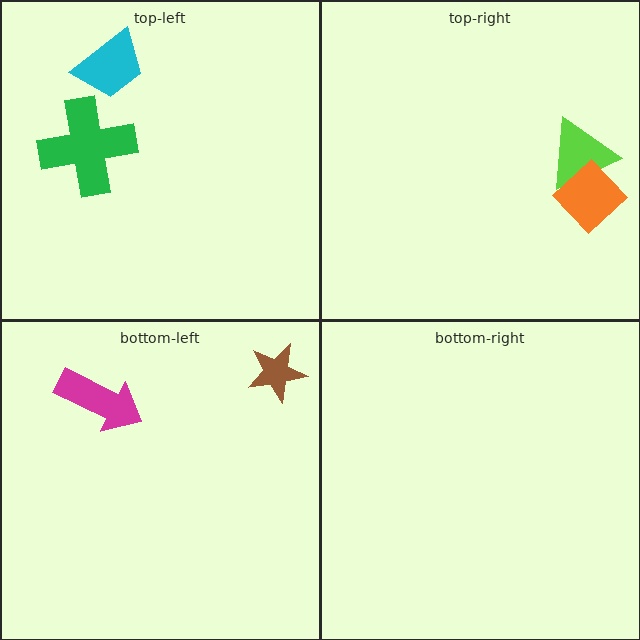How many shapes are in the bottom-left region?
2.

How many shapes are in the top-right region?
2.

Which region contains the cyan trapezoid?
The top-left region.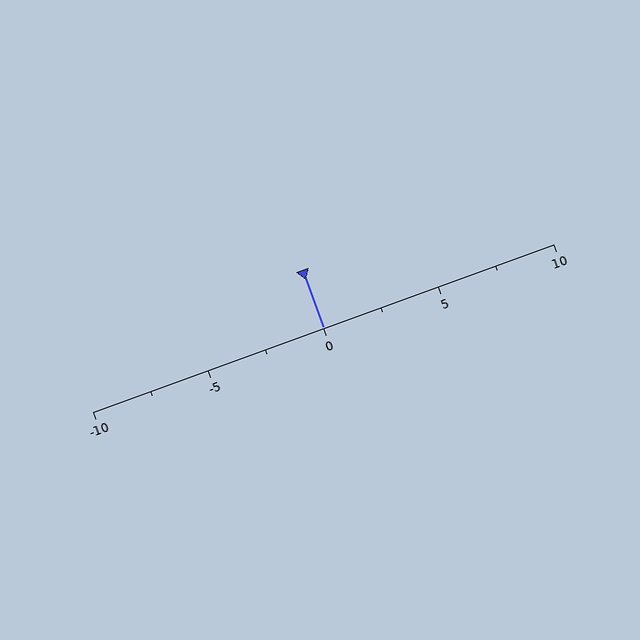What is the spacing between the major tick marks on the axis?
The major ticks are spaced 5 apart.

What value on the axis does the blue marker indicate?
The marker indicates approximately 0.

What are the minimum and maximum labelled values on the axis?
The axis runs from -10 to 10.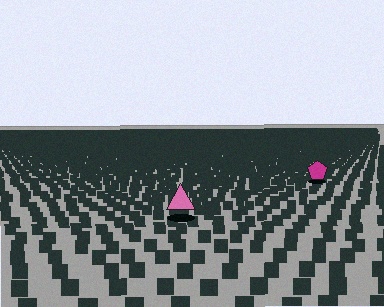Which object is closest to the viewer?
The pink triangle is closest. The texture marks near it are larger and more spread out.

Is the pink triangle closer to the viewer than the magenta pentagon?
Yes. The pink triangle is closer — you can tell from the texture gradient: the ground texture is coarser near it.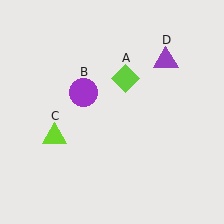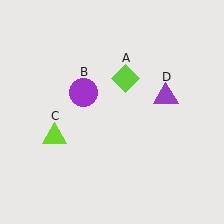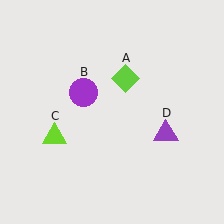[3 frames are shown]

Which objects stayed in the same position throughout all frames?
Lime diamond (object A) and purple circle (object B) and lime triangle (object C) remained stationary.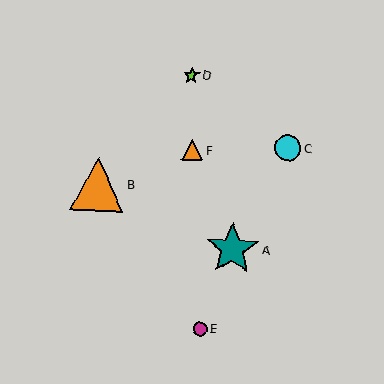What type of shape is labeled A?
Shape A is a teal star.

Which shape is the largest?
The orange triangle (labeled B) is the largest.